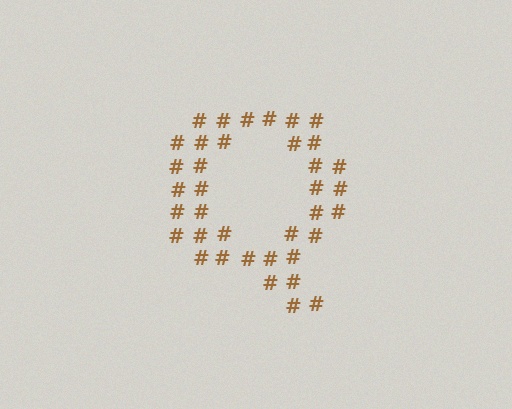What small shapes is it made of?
It is made of small hash symbols.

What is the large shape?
The large shape is the letter Q.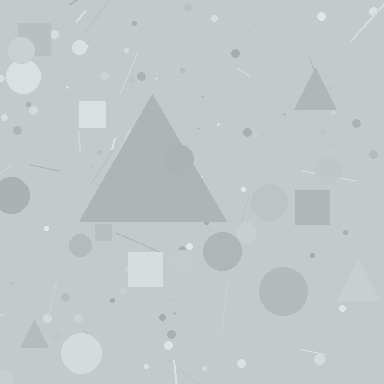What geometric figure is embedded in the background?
A triangle is embedded in the background.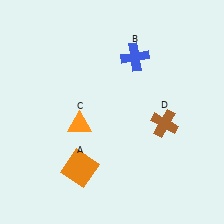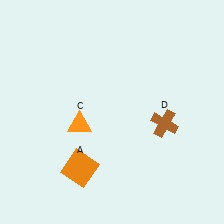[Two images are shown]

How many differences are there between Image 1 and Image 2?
There is 1 difference between the two images.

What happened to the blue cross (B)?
The blue cross (B) was removed in Image 2. It was in the top-right area of Image 1.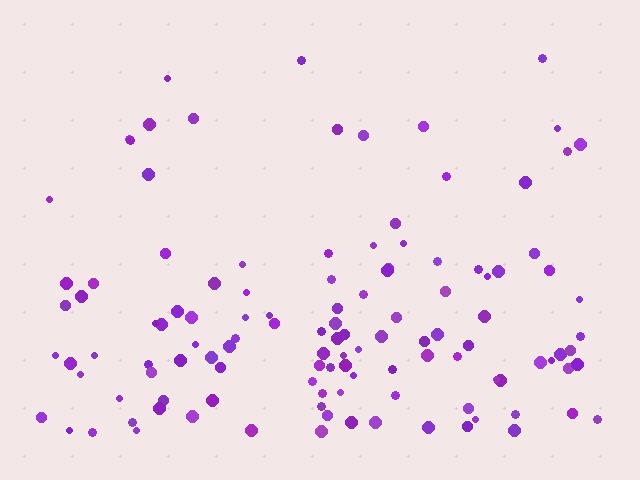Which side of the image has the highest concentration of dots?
The bottom.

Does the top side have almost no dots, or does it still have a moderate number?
Still a moderate number, just noticeably fewer than the bottom.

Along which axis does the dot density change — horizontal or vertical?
Vertical.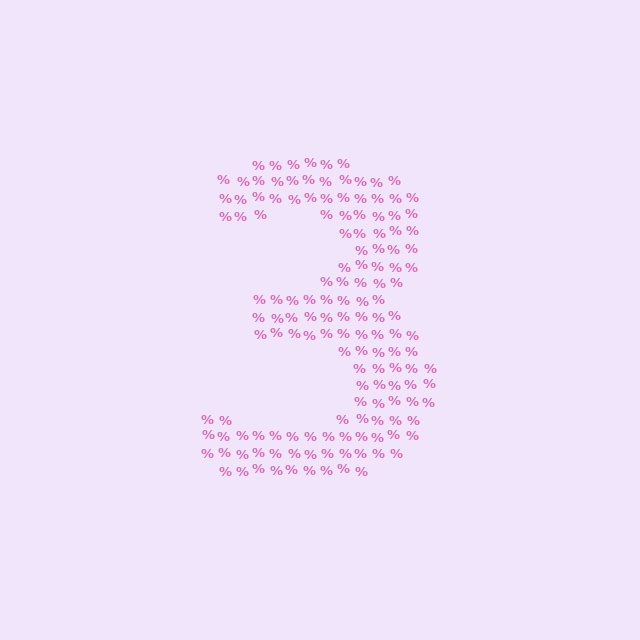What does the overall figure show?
The overall figure shows the digit 3.